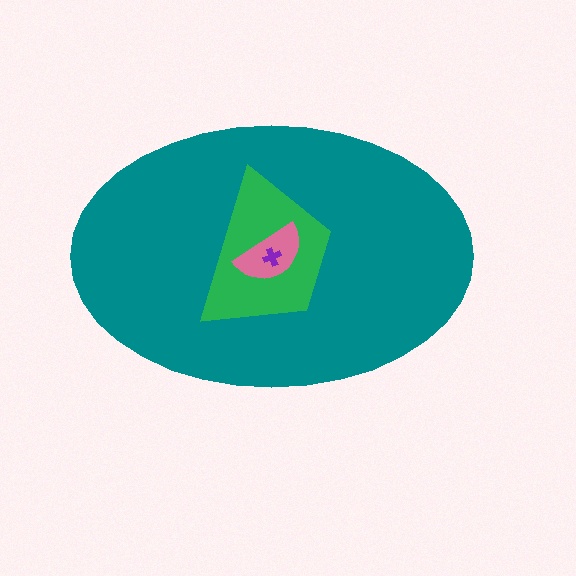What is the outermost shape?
The teal ellipse.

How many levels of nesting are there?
4.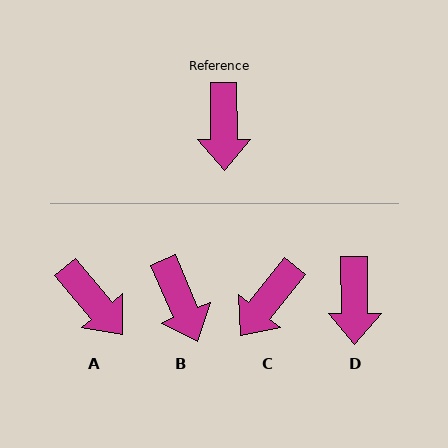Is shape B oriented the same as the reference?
No, it is off by about 23 degrees.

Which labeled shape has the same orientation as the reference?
D.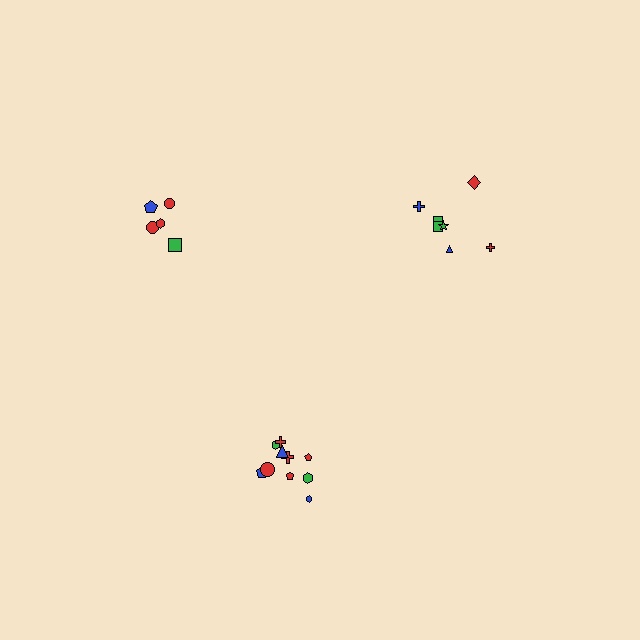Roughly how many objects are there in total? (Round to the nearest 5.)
Roughly 20 objects in total.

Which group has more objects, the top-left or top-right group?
The top-right group.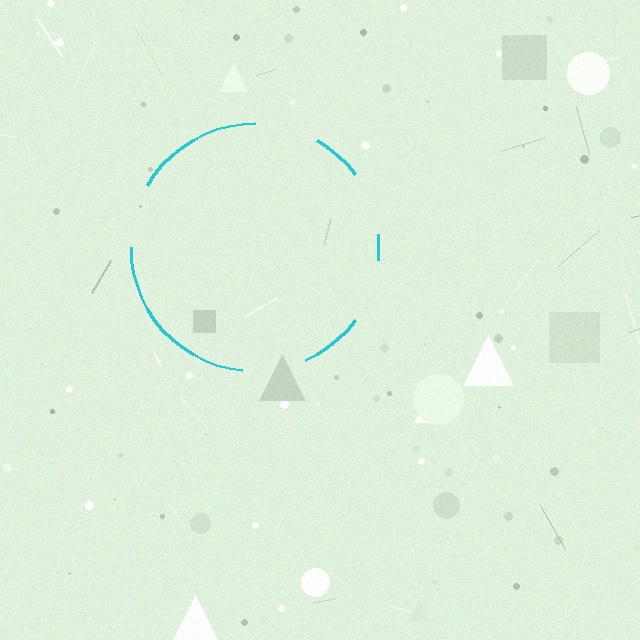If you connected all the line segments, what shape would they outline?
They would outline a circle.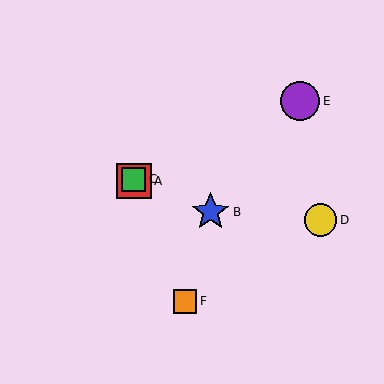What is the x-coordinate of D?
Object D is at x≈321.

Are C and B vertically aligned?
No, C is at x≈134 and B is at x≈210.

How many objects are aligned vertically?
2 objects (A, C) are aligned vertically.